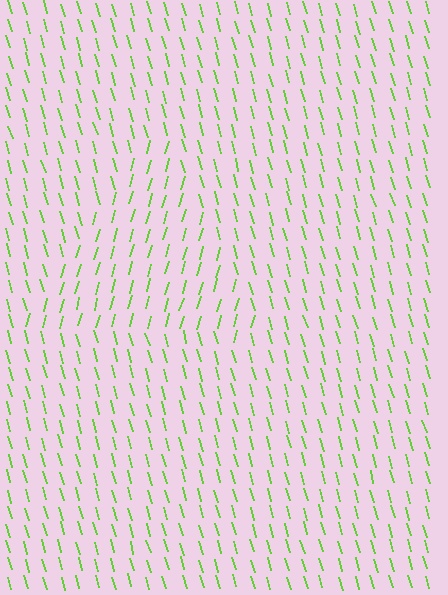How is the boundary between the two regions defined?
The boundary is defined purely by a change in line orientation (approximately 32 degrees difference). All lines are the same color and thickness.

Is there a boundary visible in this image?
Yes, there is a texture boundary formed by a change in line orientation.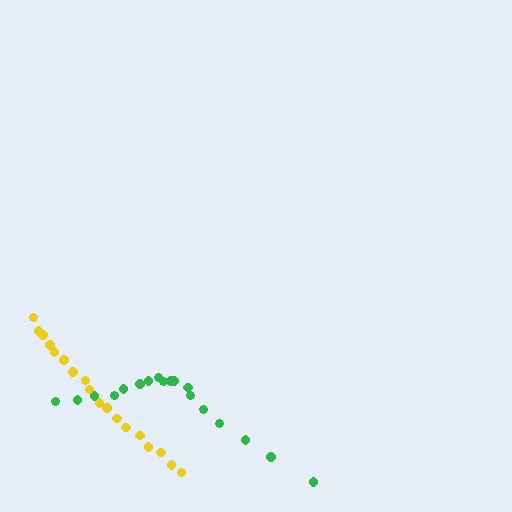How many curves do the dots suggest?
There are 2 distinct paths.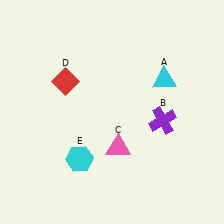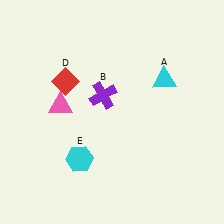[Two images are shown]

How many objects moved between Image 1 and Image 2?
2 objects moved between the two images.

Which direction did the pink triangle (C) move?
The pink triangle (C) moved left.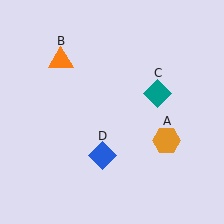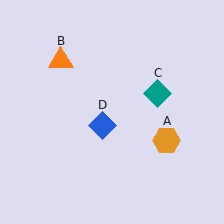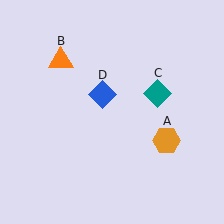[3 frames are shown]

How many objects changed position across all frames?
1 object changed position: blue diamond (object D).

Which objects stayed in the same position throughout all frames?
Orange hexagon (object A) and orange triangle (object B) and teal diamond (object C) remained stationary.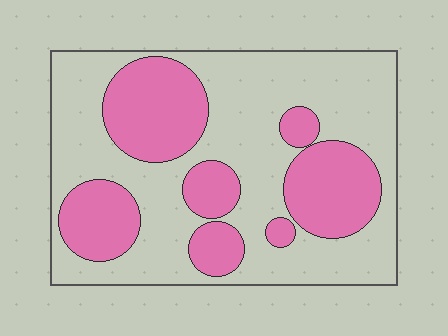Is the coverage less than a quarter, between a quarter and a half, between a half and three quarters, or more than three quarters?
Between a quarter and a half.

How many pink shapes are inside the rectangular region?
7.